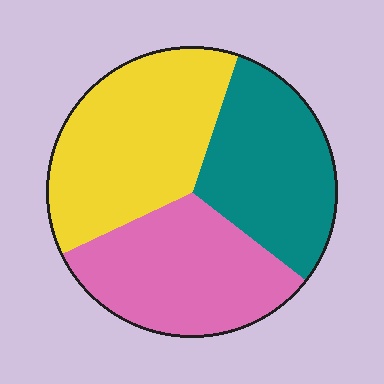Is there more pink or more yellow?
Yellow.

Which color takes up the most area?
Yellow, at roughly 35%.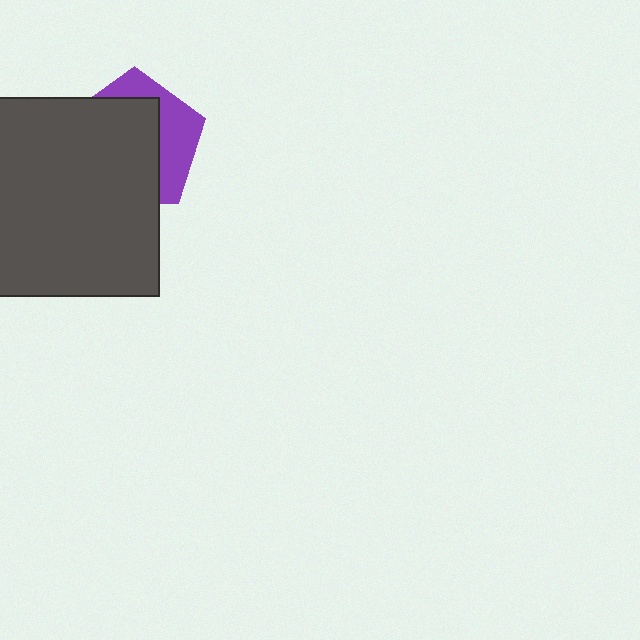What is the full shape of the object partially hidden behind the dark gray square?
The partially hidden object is a purple pentagon.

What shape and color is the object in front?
The object in front is a dark gray square.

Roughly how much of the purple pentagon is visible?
A small part of it is visible (roughly 35%).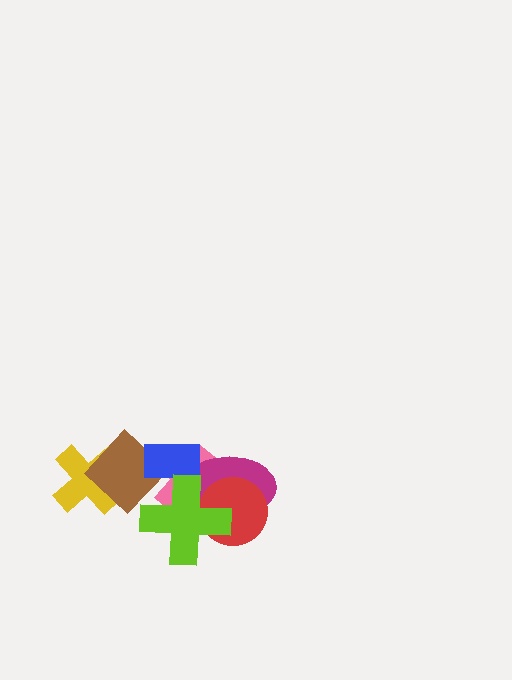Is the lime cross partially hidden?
No, no other shape covers it.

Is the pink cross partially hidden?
Yes, it is partially covered by another shape.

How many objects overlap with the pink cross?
5 objects overlap with the pink cross.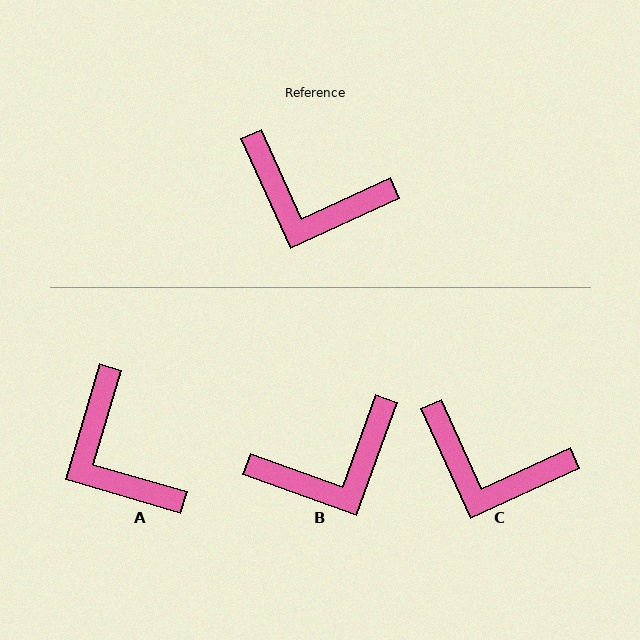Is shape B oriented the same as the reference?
No, it is off by about 46 degrees.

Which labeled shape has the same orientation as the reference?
C.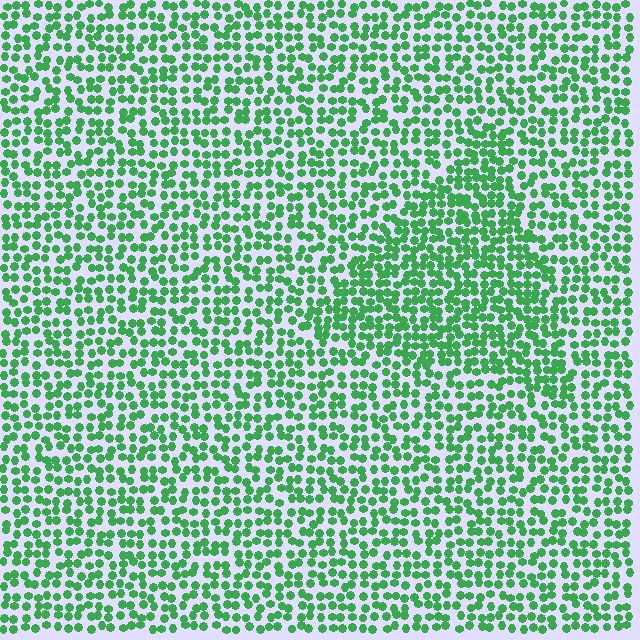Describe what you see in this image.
The image contains small green elements arranged at two different densities. A triangle-shaped region is visible where the elements are more densely packed than the surrounding area.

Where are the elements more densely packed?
The elements are more densely packed inside the triangle boundary.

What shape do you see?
I see a triangle.